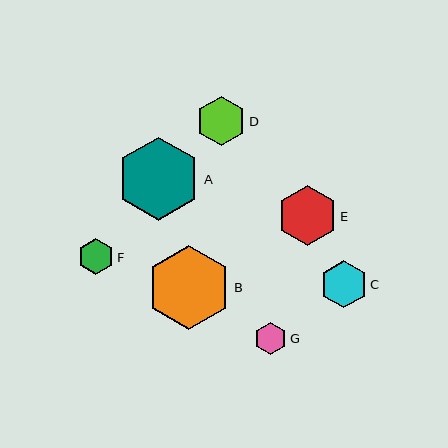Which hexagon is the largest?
Hexagon B is the largest with a size of approximately 84 pixels.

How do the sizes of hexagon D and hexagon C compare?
Hexagon D and hexagon C are approximately the same size.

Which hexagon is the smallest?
Hexagon G is the smallest with a size of approximately 33 pixels.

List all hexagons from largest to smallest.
From largest to smallest: B, A, E, D, C, F, G.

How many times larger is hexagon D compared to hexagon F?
Hexagon D is approximately 1.4 times the size of hexagon F.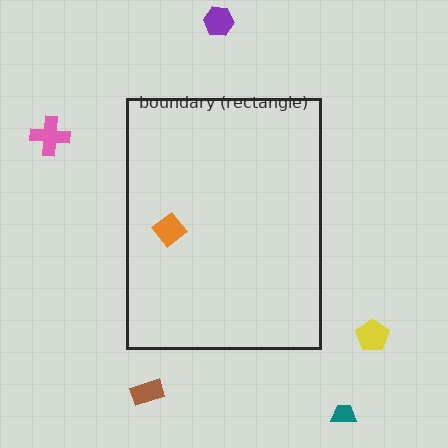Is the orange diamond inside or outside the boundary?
Inside.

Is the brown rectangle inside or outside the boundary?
Outside.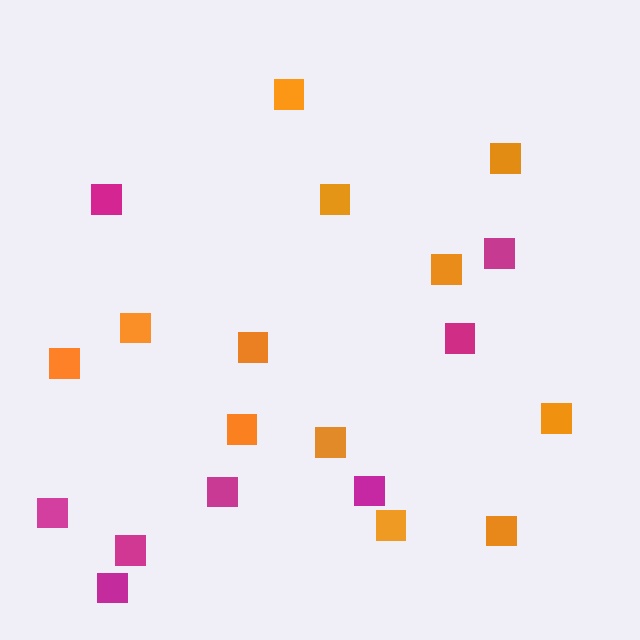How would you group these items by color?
There are 2 groups: one group of magenta squares (8) and one group of orange squares (12).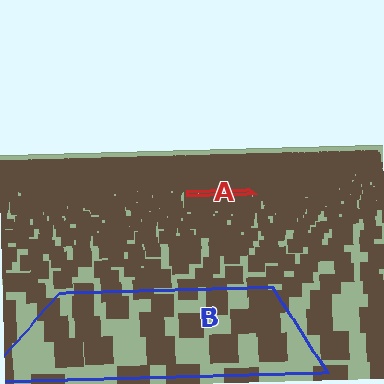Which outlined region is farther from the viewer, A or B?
Region A is farther from the viewer — the texture elements inside it appear smaller and more densely packed.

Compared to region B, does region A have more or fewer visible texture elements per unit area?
Region A has more texture elements per unit area — they are packed more densely because it is farther away.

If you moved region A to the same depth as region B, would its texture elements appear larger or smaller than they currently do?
They would appear larger. At a closer depth, the same texture elements are projected at a bigger on-screen size.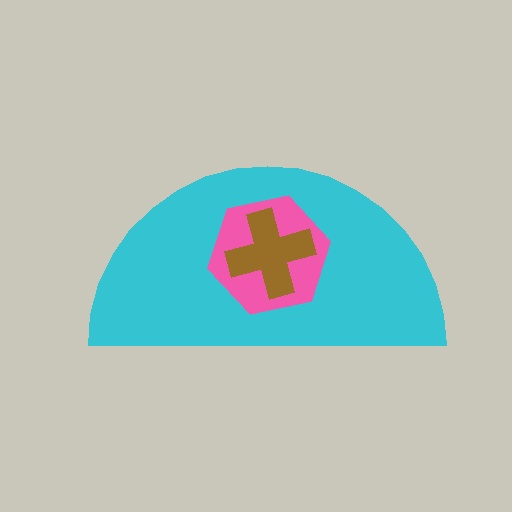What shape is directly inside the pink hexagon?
The brown cross.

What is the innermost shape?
The brown cross.